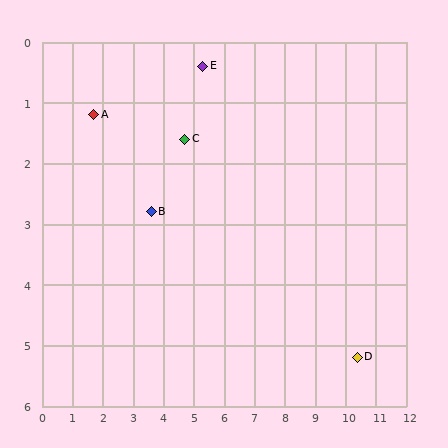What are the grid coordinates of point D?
Point D is at approximately (10.4, 5.2).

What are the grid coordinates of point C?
Point C is at approximately (4.7, 1.6).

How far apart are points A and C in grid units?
Points A and C are about 3.0 grid units apart.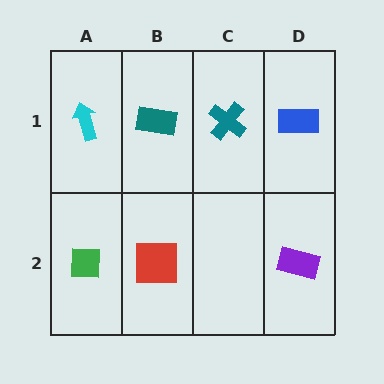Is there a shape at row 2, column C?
No, that cell is empty.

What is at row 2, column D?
A purple rectangle.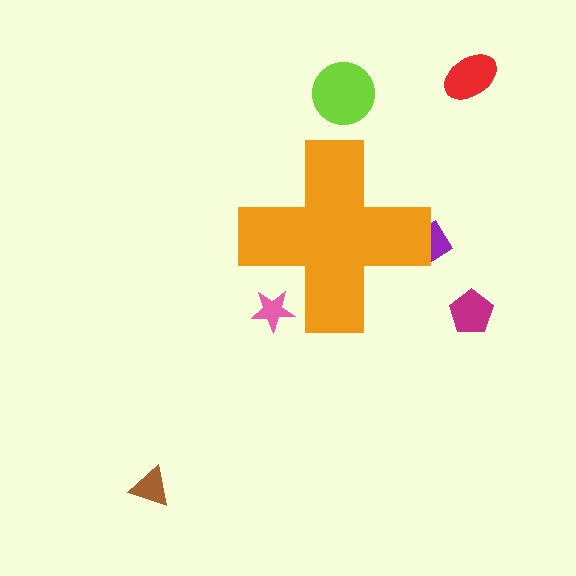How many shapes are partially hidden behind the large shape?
2 shapes are partially hidden.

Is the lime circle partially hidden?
No, the lime circle is fully visible.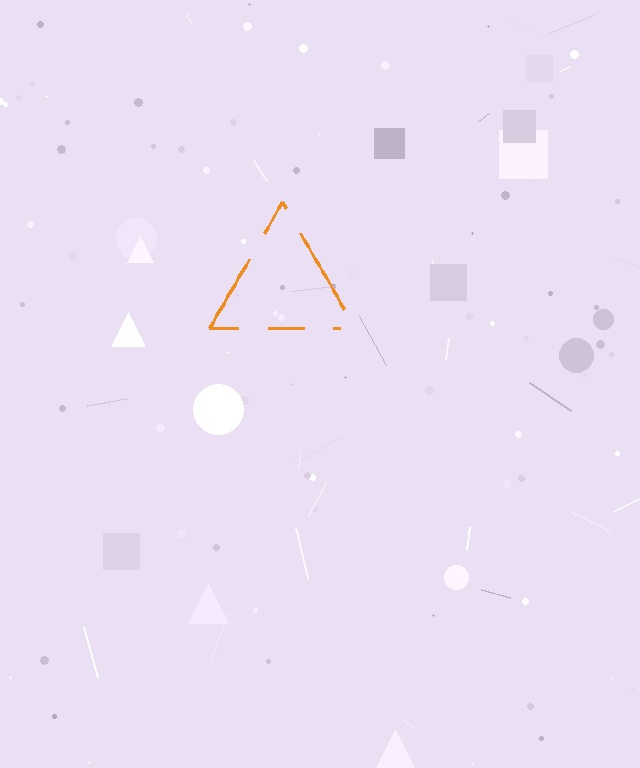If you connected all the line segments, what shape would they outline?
They would outline a triangle.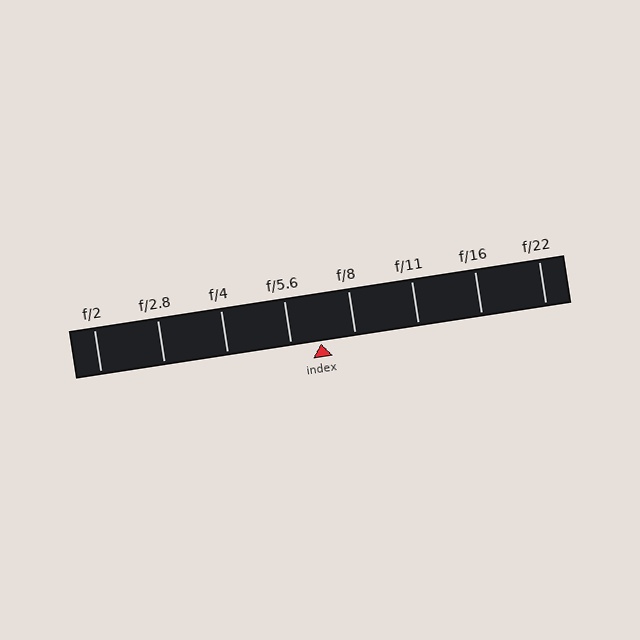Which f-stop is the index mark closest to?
The index mark is closest to f/5.6.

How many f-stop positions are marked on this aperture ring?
There are 8 f-stop positions marked.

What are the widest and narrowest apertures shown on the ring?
The widest aperture shown is f/2 and the narrowest is f/22.